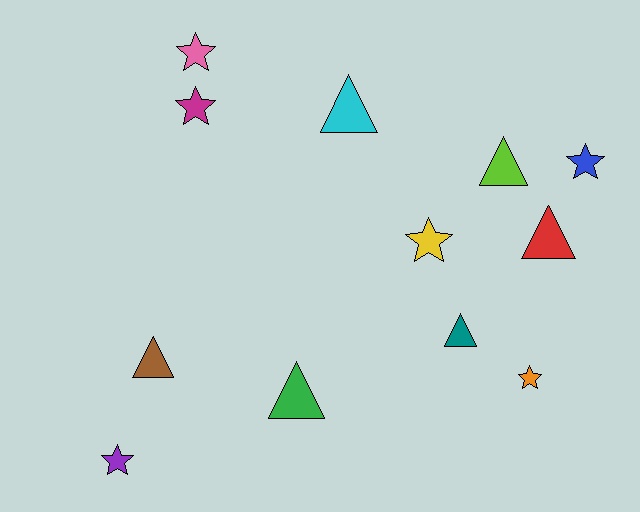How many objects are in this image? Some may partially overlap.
There are 12 objects.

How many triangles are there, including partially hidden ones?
There are 6 triangles.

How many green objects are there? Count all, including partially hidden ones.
There is 1 green object.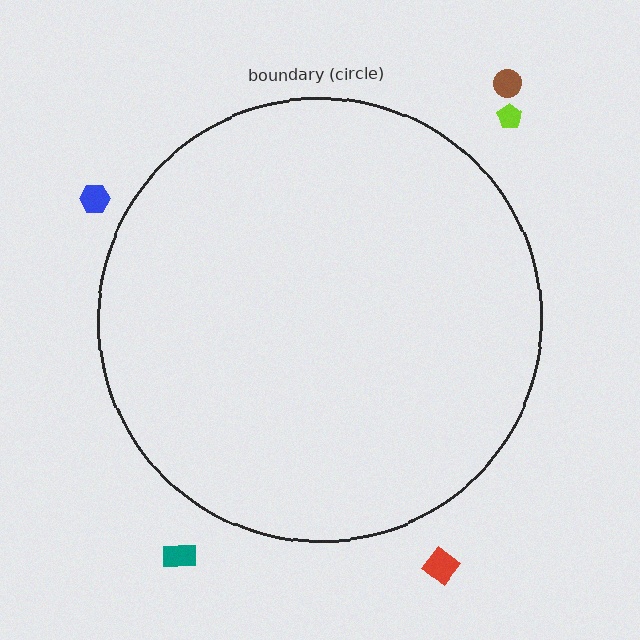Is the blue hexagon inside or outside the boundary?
Outside.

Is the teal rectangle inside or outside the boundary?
Outside.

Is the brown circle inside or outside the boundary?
Outside.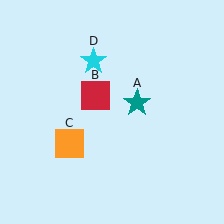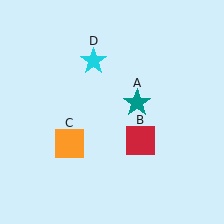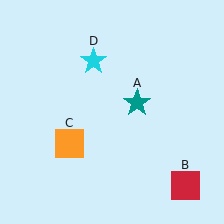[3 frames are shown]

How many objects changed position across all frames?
1 object changed position: red square (object B).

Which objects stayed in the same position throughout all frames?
Teal star (object A) and orange square (object C) and cyan star (object D) remained stationary.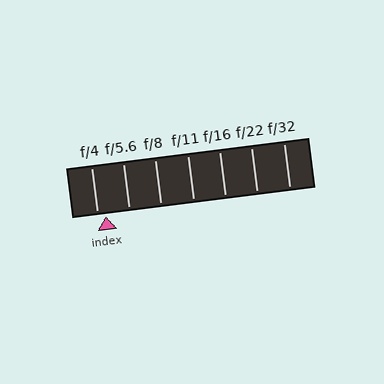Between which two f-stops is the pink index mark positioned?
The index mark is between f/4 and f/5.6.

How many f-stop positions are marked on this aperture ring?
There are 7 f-stop positions marked.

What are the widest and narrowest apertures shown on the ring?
The widest aperture shown is f/4 and the narrowest is f/32.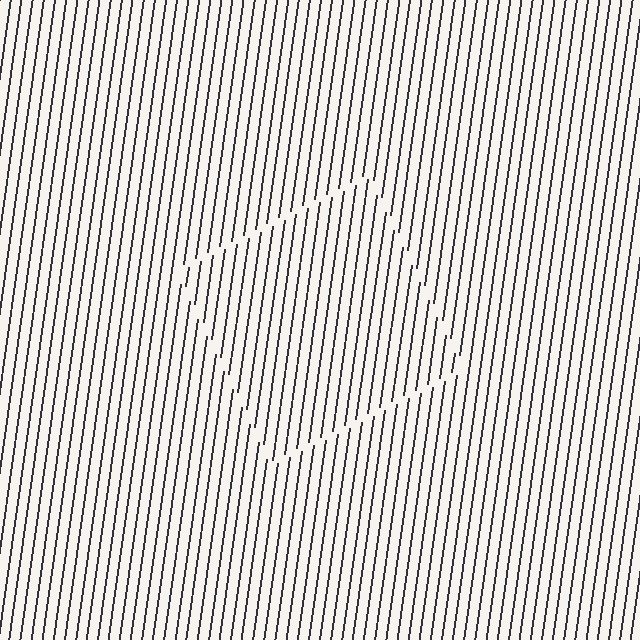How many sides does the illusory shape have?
4 sides — the line-ends trace a square.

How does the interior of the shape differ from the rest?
The interior of the shape contains the same grating, shifted by half a period — the contour is defined by the phase discontinuity where line-ends from the inner and outer gratings abut.